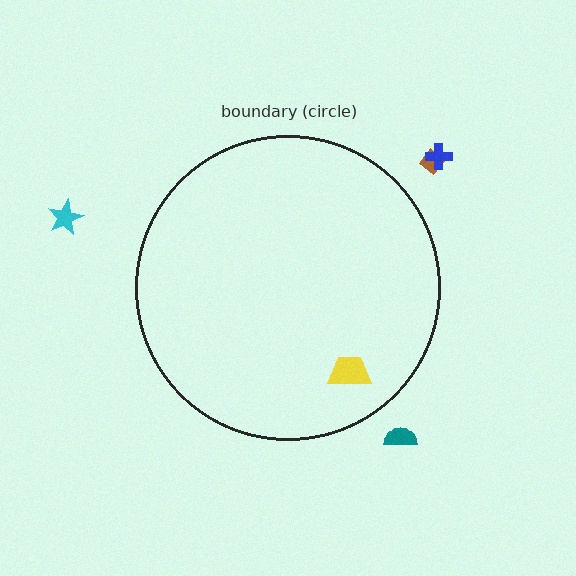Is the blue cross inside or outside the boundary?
Outside.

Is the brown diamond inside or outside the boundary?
Outside.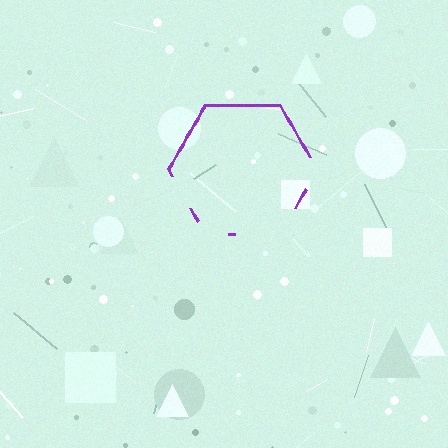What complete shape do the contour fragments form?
The contour fragments form a hexagon.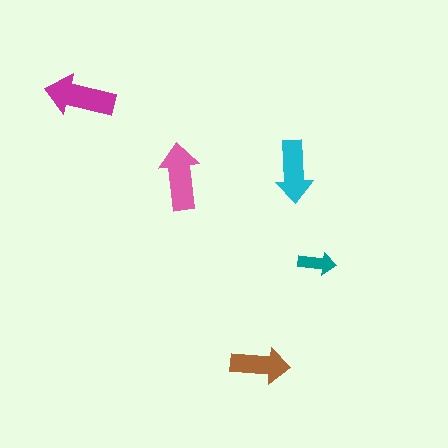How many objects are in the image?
There are 5 objects in the image.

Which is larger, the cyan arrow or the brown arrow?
The cyan one.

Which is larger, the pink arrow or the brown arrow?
The pink one.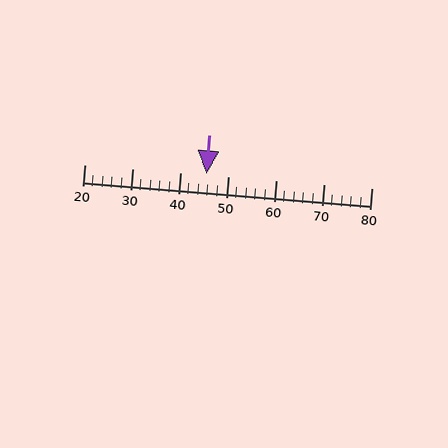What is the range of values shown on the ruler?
The ruler shows values from 20 to 80.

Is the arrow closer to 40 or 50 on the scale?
The arrow is closer to 50.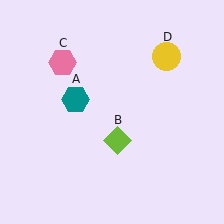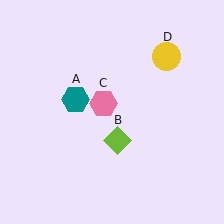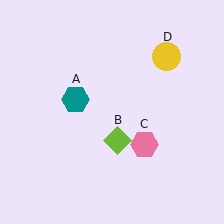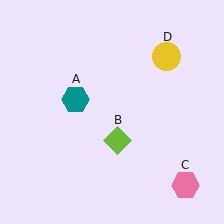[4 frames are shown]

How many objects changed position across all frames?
1 object changed position: pink hexagon (object C).